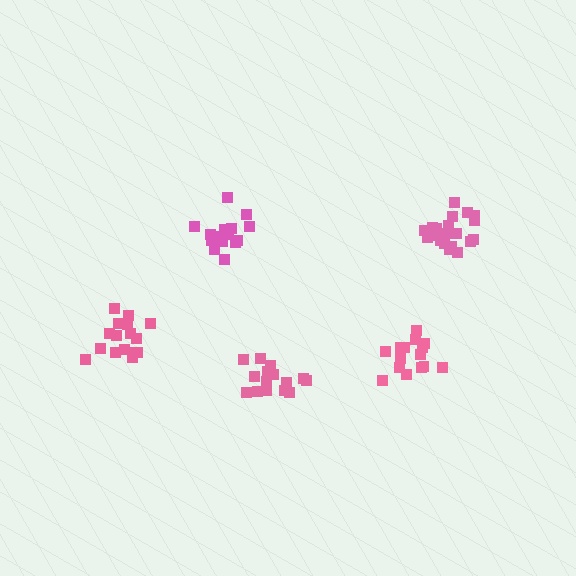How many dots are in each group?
Group 1: 16 dots, Group 2: 19 dots, Group 3: 20 dots, Group 4: 16 dots, Group 5: 15 dots (86 total).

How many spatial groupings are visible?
There are 5 spatial groupings.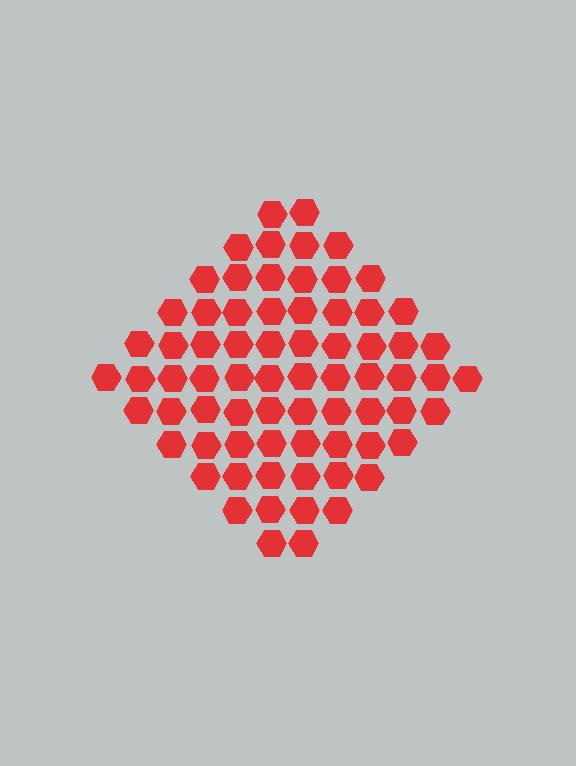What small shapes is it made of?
It is made of small hexagons.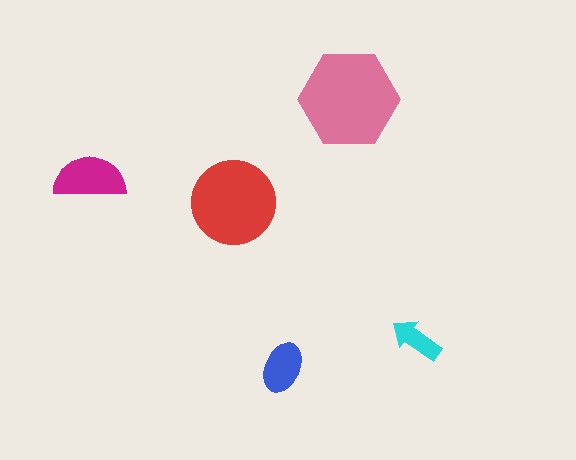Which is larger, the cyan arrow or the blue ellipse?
The blue ellipse.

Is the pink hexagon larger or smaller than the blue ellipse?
Larger.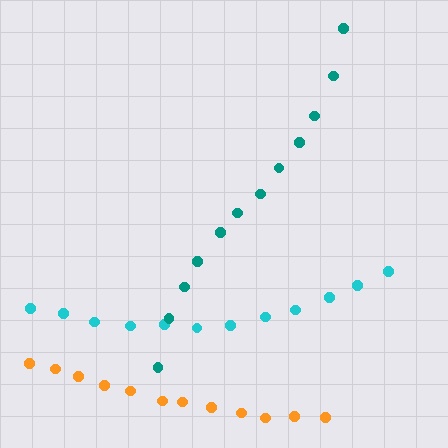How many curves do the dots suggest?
There are 3 distinct paths.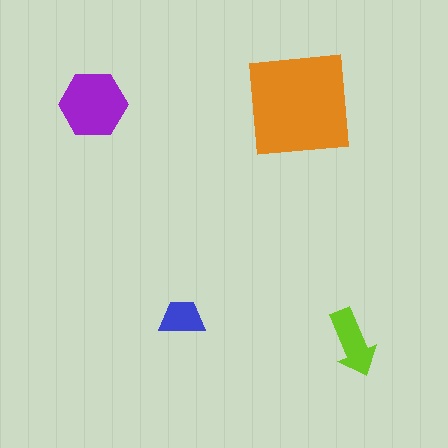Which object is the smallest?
The blue trapezoid.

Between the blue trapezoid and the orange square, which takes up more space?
The orange square.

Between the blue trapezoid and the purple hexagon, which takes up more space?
The purple hexagon.